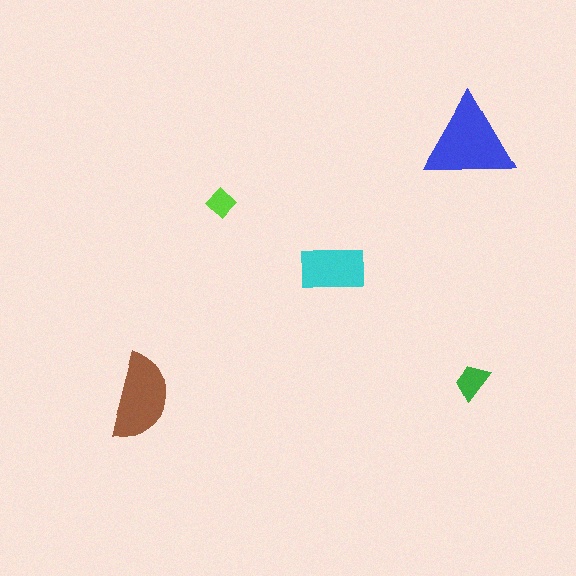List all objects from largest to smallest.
The blue triangle, the brown semicircle, the cyan rectangle, the green trapezoid, the lime diamond.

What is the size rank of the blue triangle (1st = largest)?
1st.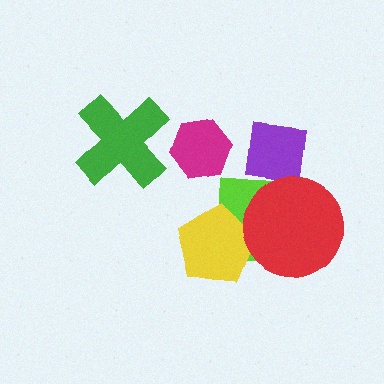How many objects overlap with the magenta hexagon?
0 objects overlap with the magenta hexagon.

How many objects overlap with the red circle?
2 objects overlap with the red circle.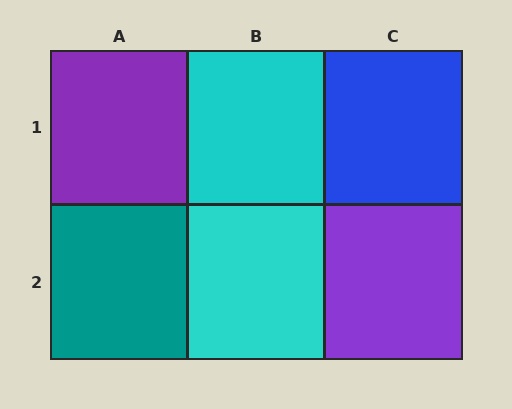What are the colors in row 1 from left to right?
Purple, cyan, blue.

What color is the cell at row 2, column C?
Purple.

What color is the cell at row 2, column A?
Teal.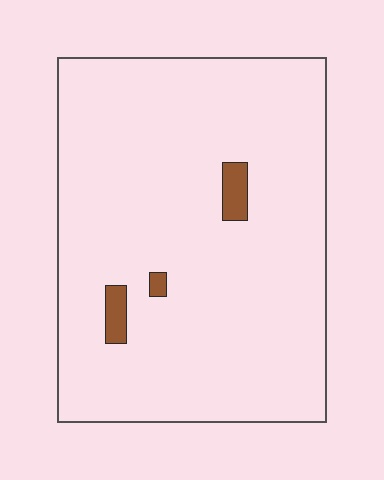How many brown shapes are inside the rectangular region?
3.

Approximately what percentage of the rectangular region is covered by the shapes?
Approximately 5%.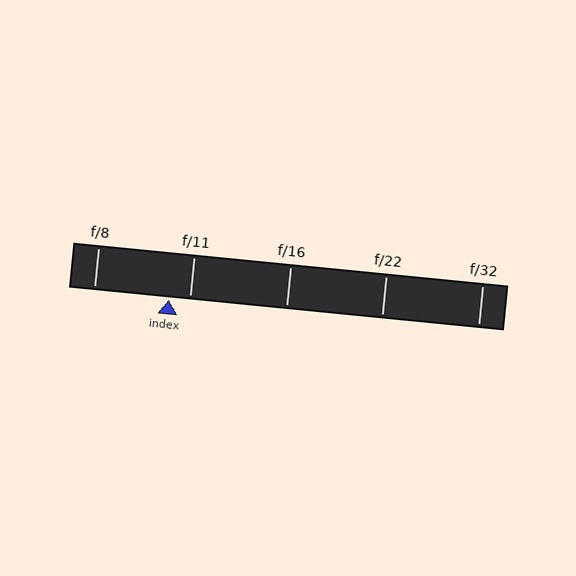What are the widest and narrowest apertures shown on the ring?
The widest aperture shown is f/8 and the narrowest is f/32.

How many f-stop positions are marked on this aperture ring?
There are 5 f-stop positions marked.